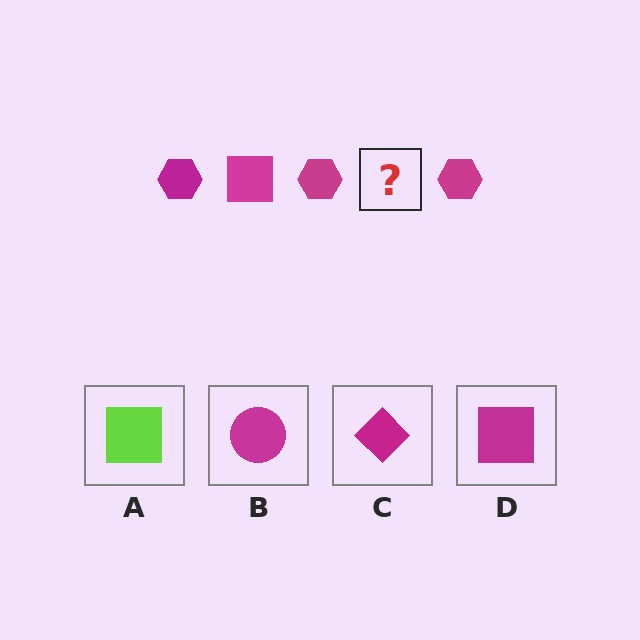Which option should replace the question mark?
Option D.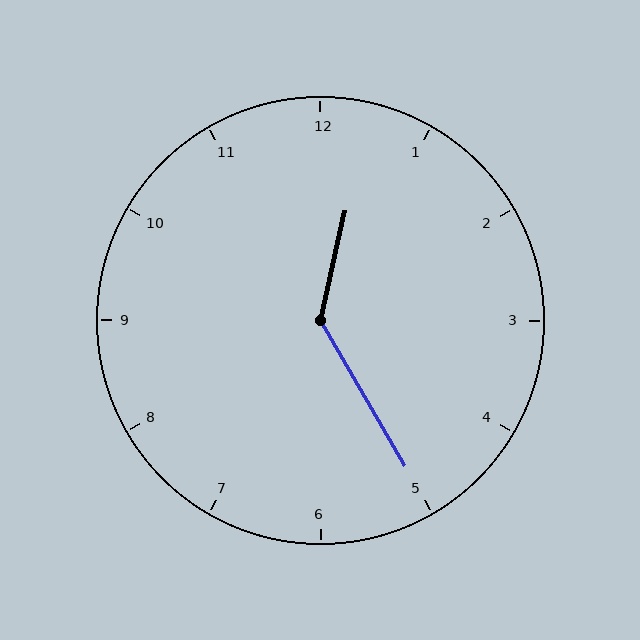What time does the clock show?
12:25.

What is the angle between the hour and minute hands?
Approximately 138 degrees.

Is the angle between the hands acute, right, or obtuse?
It is obtuse.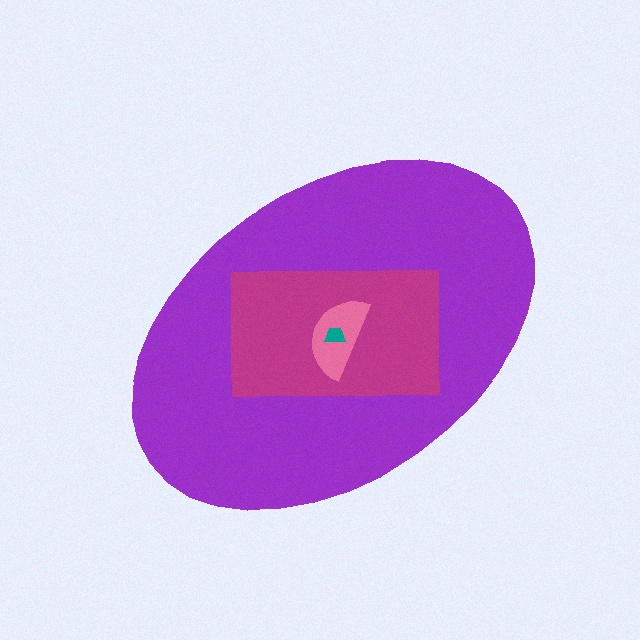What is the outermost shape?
The purple ellipse.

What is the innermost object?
The teal trapezoid.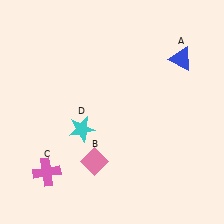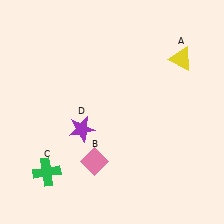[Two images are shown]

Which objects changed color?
A changed from blue to yellow. C changed from pink to green. D changed from cyan to purple.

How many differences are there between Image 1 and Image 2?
There are 3 differences between the two images.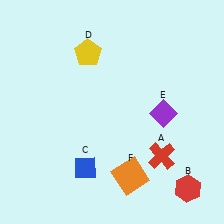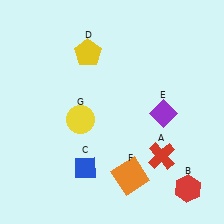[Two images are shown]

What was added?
A yellow circle (G) was added in Image 2.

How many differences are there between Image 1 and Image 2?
There is 1 difference between the two images.